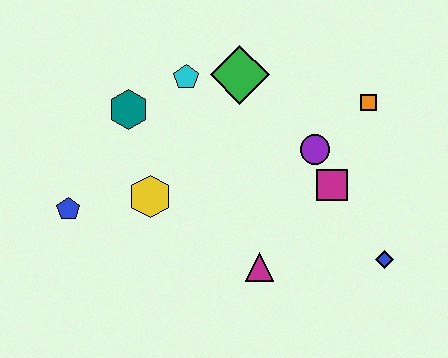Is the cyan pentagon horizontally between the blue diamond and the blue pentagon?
Yes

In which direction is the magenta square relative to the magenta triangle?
The magenta square is above the magenta triangle.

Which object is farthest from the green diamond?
The blue diamond is farthest from the green diamond.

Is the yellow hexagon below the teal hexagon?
Yes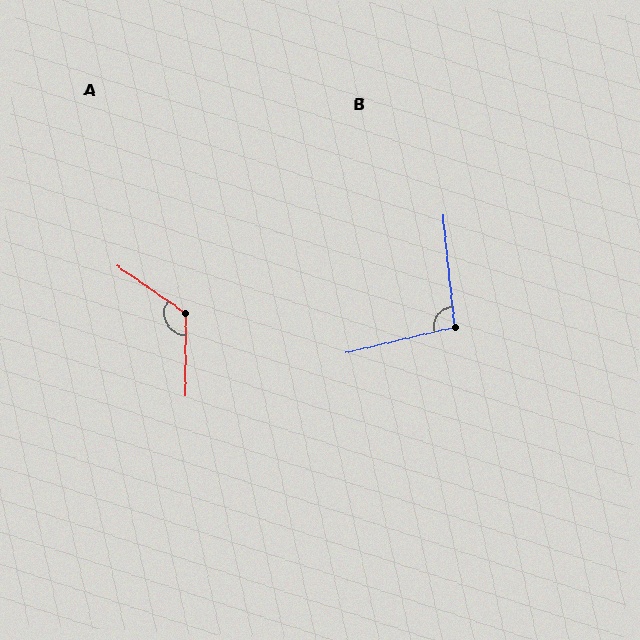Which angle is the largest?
A, at approximately 124 degrees.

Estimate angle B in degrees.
Approximately 97 degrees.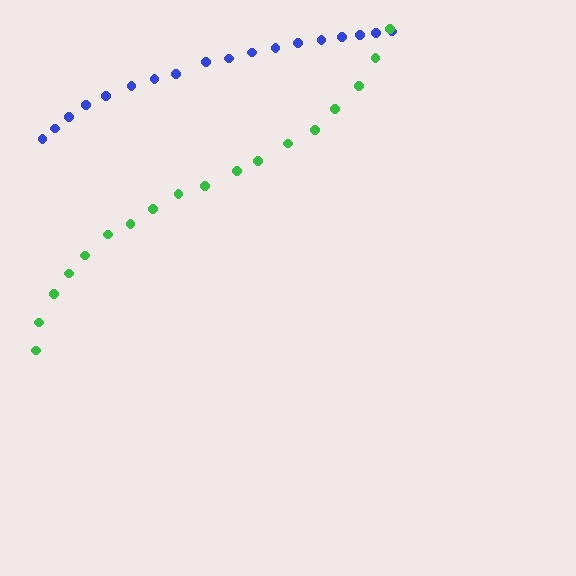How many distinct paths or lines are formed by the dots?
There are 2 distinct paths.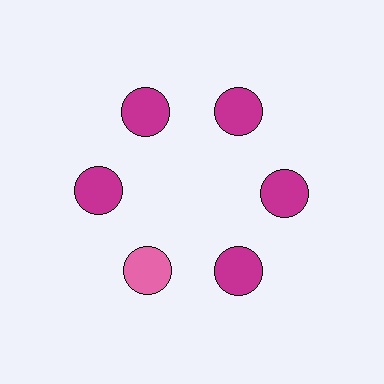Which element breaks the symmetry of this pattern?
The pink circle at roughly the 7 o'clock position breaks the symmetry. All other shapes are magenta circles.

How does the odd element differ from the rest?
It has a different color: pink instead of magenta.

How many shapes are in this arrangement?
There are 6 shapes arranged in a ring pattern.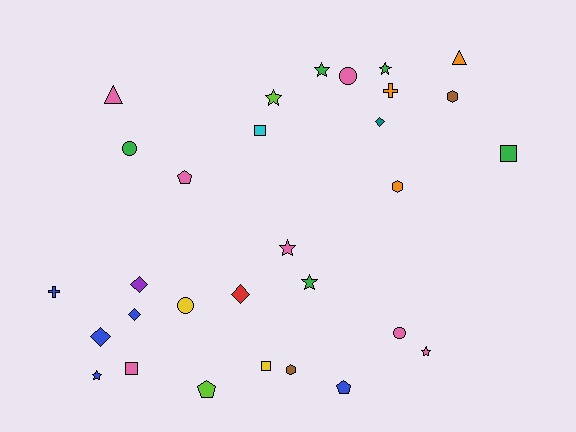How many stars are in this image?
There are 7 stars.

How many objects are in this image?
There are 30 objects.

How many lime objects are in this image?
There are 2 lime objects.